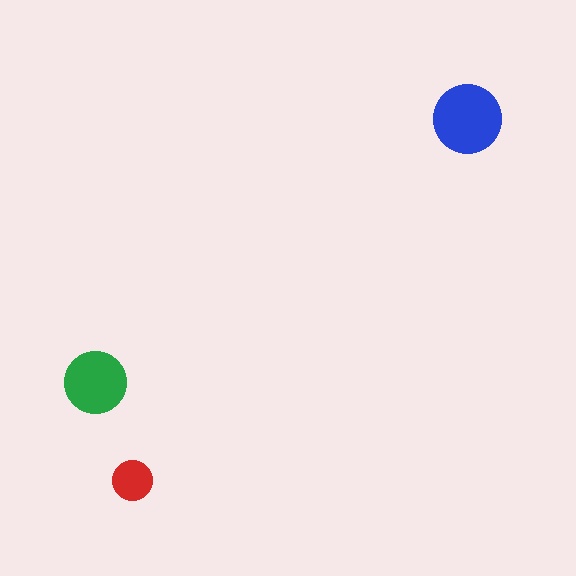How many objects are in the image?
There are 3 objects in the image.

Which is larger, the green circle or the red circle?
The green one.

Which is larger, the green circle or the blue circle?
The blue one.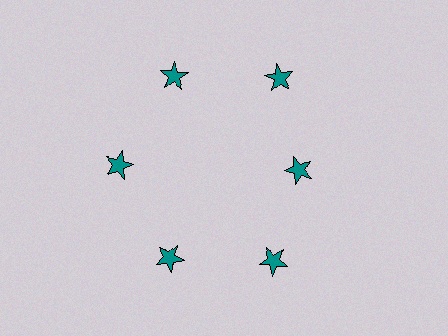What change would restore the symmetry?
The symmetry would be restored by moving it outward, back onto the ring so that all 6 stars sit at equal angles and equal distance from the center.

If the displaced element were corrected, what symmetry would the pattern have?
It would have 6-fold rotational symmetry — the pattern would map onto itself every 60 degrees.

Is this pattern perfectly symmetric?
No. The 6 teal stars are arranged in a ring, but one element near the 3 o'clock position is pulled inward toward the center, breaking the 6-fold rotational symmetry.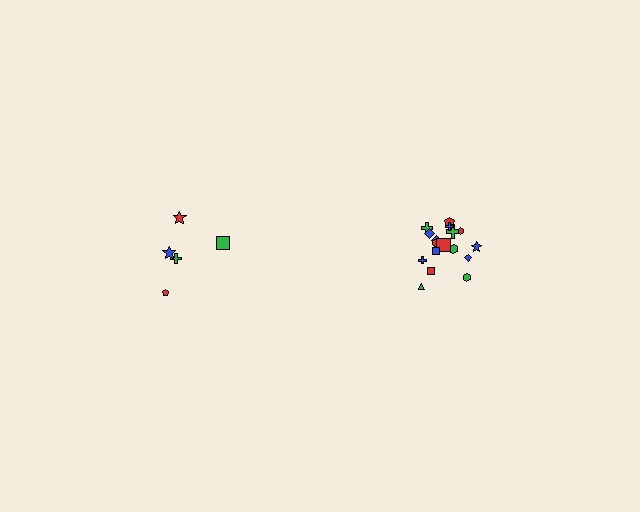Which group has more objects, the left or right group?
The right group.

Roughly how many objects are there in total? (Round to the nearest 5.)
Roughly 25 objects in total.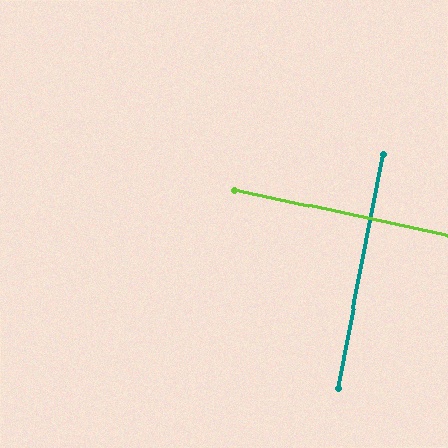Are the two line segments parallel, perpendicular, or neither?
Perpendicular — they meet at approximately 89°.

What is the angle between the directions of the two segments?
Approximately 89 degrees.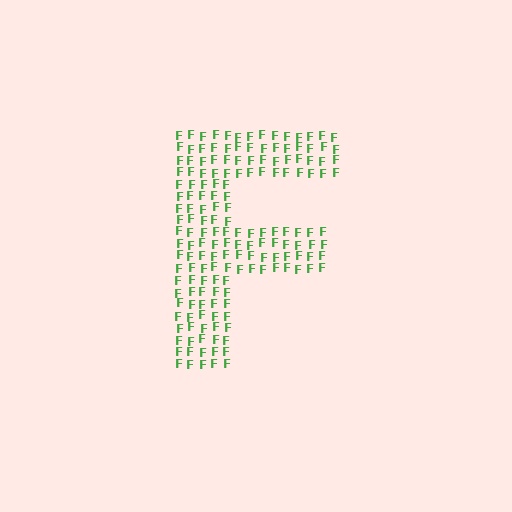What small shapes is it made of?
It is made of small letter F's.